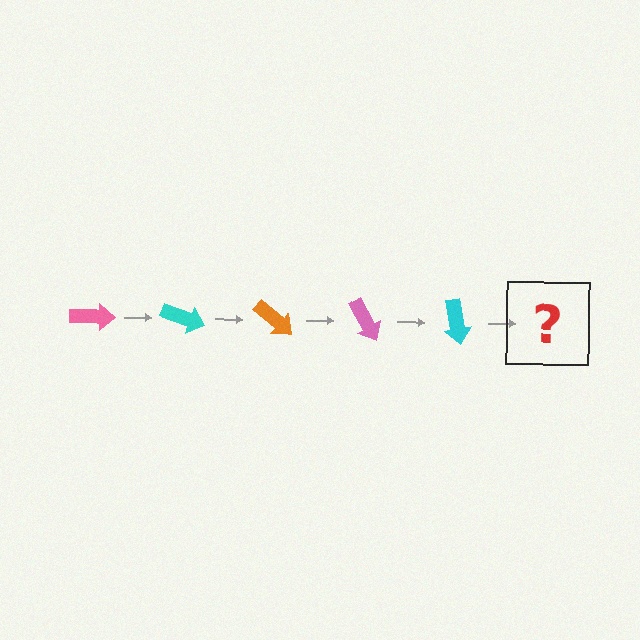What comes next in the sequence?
The next element should be an orange arrow, rotated 100 degrees from the start.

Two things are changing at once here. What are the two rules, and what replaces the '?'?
The two rules are that it rotates 20 degrees each step and the color cycles through pink, cyan, and orange. The '?' should be an orange arrow, rotated 100 degrees from the start.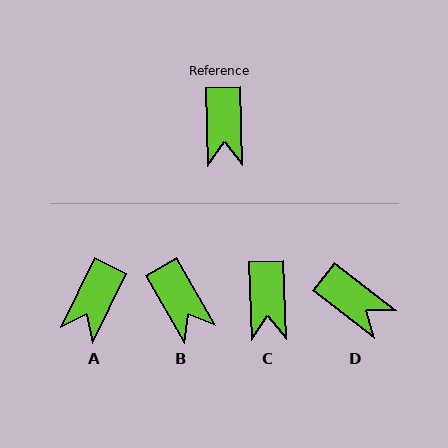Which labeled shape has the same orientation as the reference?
C.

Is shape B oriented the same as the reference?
No, it is off by about 28 degrees.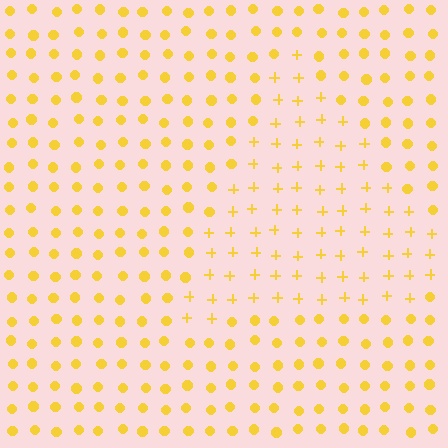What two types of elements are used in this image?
The image uses plus signs inside the triangle region and circles outside it.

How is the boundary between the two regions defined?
The boundary is defined by a change in element shape: plus signs inside vs. circles outside. All elements share the same color and spacing.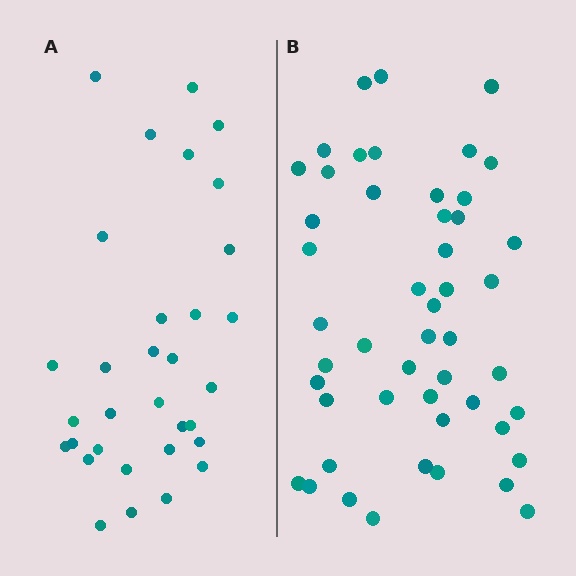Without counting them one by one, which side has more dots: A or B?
Region B (the right region) has more dots.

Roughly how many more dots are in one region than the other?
Region B has approximately 15 more dots than region A.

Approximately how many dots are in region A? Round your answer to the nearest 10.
About 30 dots. (The exact count is 32, which rounds to 30.)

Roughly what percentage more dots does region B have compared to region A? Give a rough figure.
About 55% more.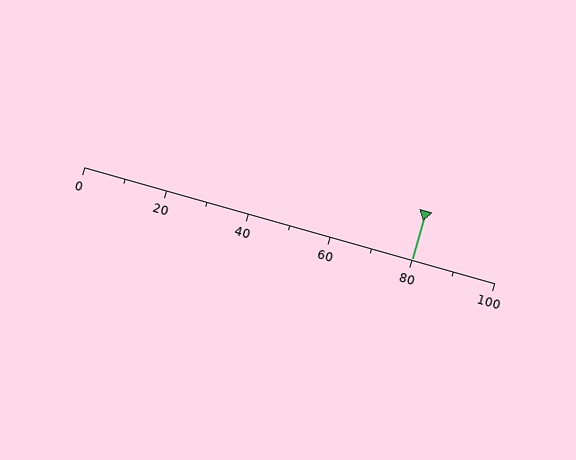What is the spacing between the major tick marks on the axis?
The major ticks are spaced 20 apart.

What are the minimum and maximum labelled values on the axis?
The axis runs from 0 to 100.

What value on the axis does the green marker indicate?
The marker indicates approximately 80.